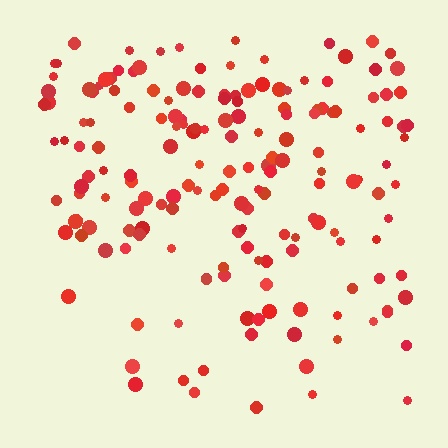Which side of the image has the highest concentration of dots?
The top.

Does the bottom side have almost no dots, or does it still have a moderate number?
Still a moderate number, just noticeably fewer than the top.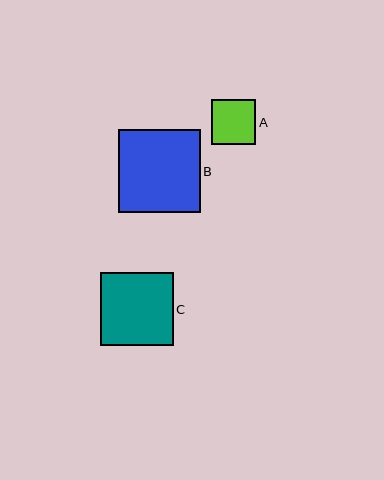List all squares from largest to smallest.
From largest to smallest: B, C, A.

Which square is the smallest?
Square A is the smallest with a size of approximately 45 pixels.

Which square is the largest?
Square B is the largest with a size of approximately 82 pixels.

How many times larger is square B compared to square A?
Square B is approximately 1.8 times the size of square A.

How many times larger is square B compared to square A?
Square B is approximately 1.8 times the size of square A.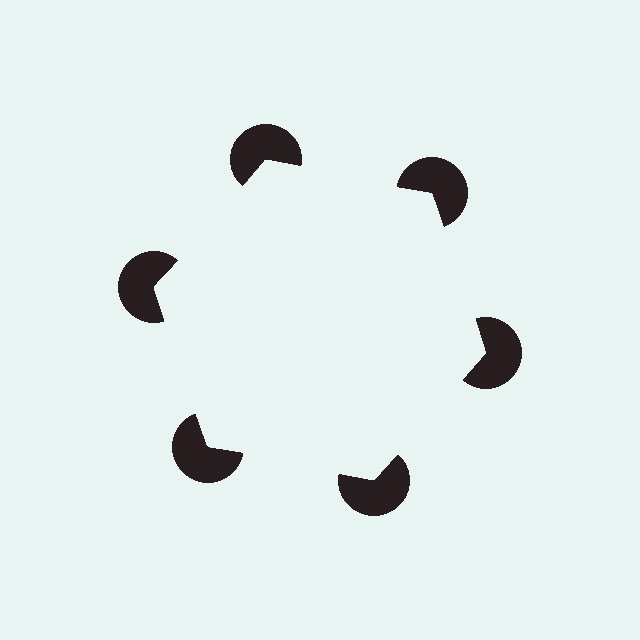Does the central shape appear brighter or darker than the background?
It typically appears slightly brighter than the background, even though no actual brightness change is drawn.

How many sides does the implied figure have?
6 sides.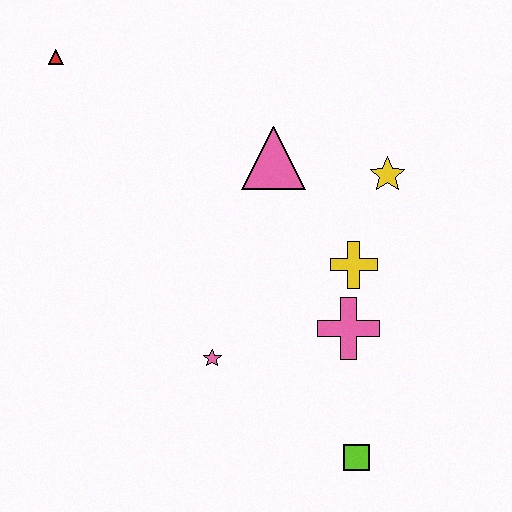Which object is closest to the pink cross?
The yellow cross is closest to the pink cross.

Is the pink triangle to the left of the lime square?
Yes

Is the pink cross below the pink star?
No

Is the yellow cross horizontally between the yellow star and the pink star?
Yes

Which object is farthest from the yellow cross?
The red triangle is farthest from the yellow cross.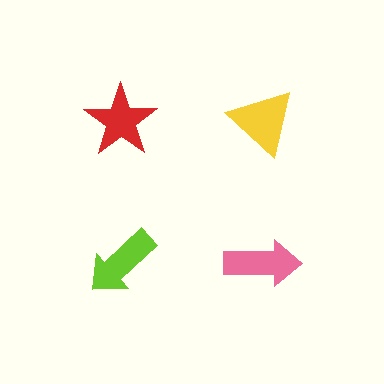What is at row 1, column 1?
A red star.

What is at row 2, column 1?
A lime arrow.